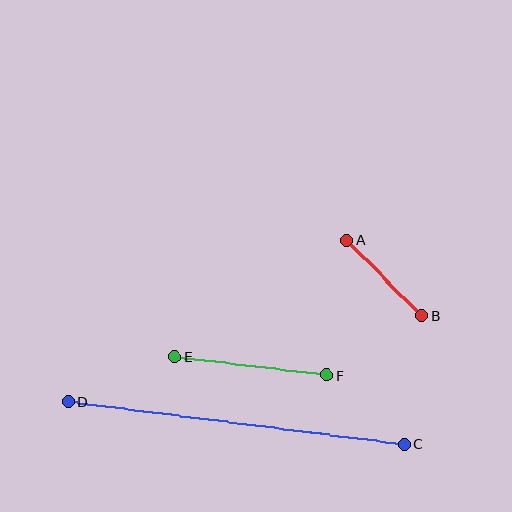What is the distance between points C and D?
The distance is approximately 339 pixels.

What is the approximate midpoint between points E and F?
The midpoint is at approximately (251, 366) pixels.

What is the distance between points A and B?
The distance is approximately 106 pixels.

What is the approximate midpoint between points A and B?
The midpoint is at approximately (384, 278) pixels.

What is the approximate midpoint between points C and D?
The midpoint is at approximately (236, 423) pixels.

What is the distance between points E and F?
The distance is approximately 153 pixels.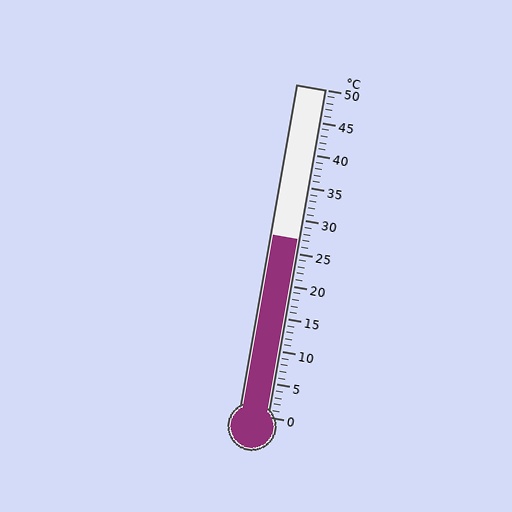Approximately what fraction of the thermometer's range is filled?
The thermometer is filled to approximately 55% of its range.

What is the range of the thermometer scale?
The thermometer scale ranges from 0°C to 50°C.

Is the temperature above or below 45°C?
The temperature is below 45°C.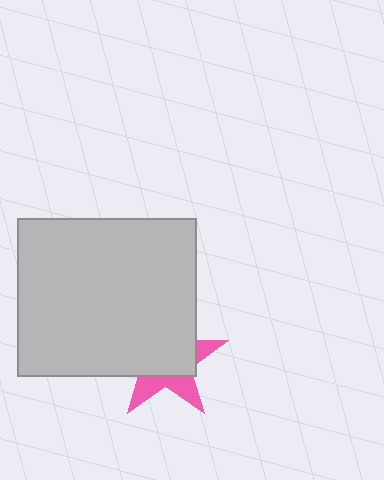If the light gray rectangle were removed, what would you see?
You would see the complete pink star.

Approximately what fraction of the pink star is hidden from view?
Roughly 66% of the pink star is hidden behind the light gray rectangle.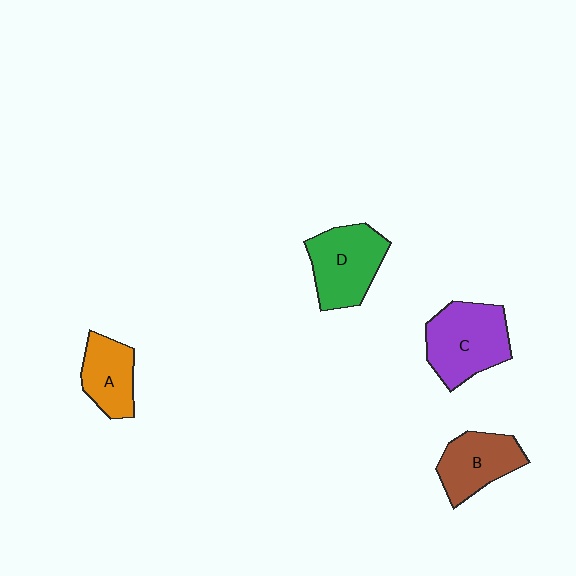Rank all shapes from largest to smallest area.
From largest to smallest: C (purple), D (green), B (brown), A (orange).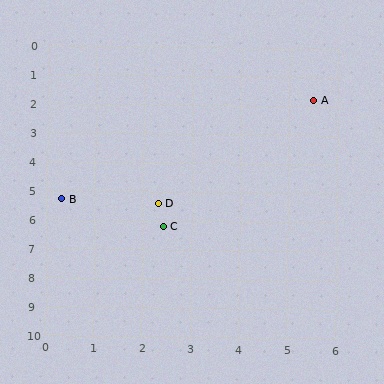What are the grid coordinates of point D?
Point D is at approximately (2.3, 5.4).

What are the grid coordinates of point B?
Point B is at approximately (0.3, 5.3).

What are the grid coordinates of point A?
Point A is at approximately (5.5, 1.8).